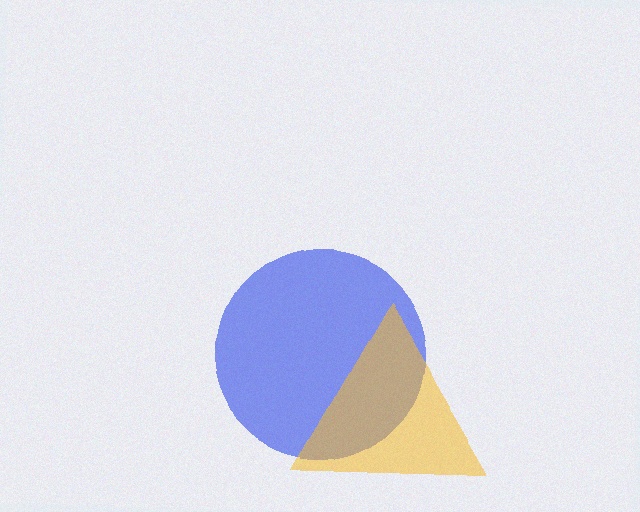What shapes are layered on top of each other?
The layered shapes are: a blue circle, a yellow triangle.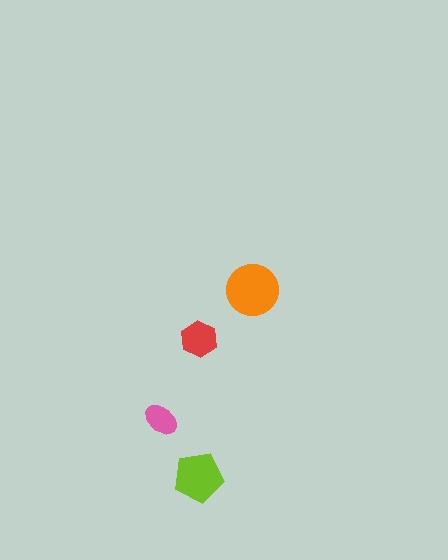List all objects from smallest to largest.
The pink ellipse, the red hexagon, the lime pentagon, the orange circle.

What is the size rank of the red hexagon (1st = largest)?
3rd.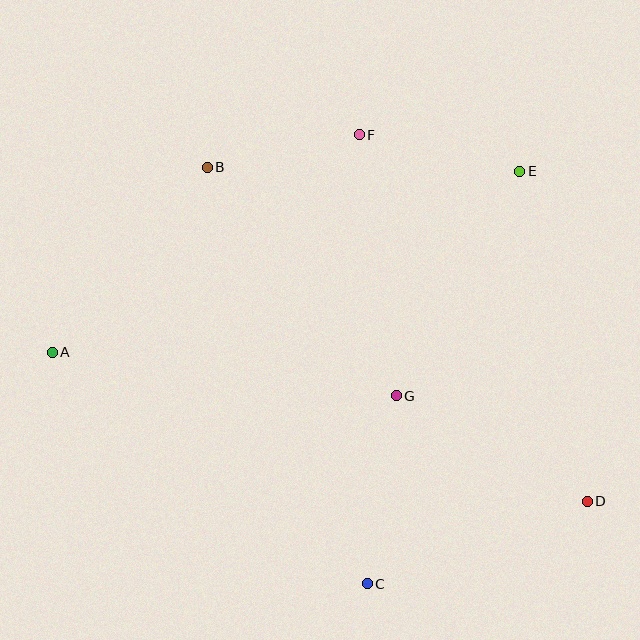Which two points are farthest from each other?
Points A and D are farthest from each other.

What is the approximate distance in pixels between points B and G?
The distance between B and G is approximately 296 pixels.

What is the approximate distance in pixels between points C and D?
The distance between C and D is approximately 235 pixels.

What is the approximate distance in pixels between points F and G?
The distance between F and G is approximately 263 pixels.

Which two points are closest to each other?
Points B and F are closest to each other.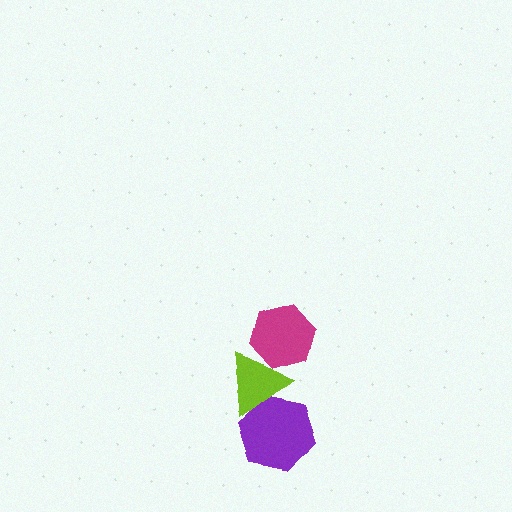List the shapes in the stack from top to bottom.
From top to bottom: the magenta hexagon, the lime triangle, the purple hexagon.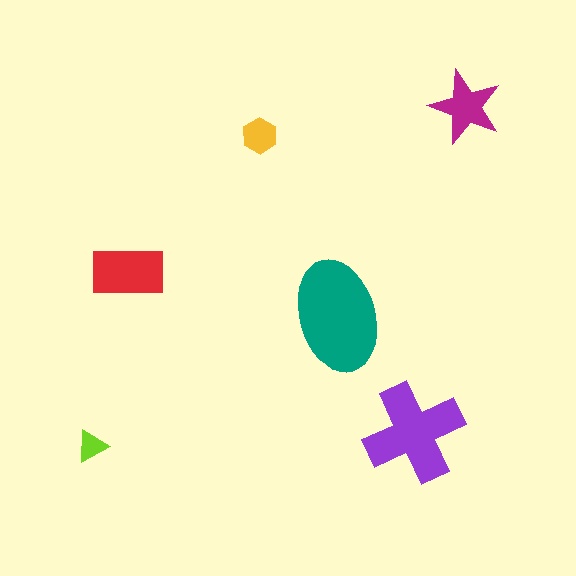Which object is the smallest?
The lime triangle.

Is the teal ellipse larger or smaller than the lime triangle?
Larger.